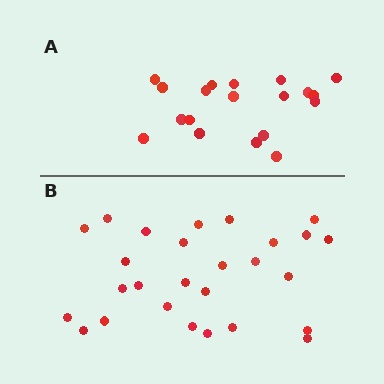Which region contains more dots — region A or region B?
Region B (the bottom region) has more dots.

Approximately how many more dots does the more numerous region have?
Region B has roughly 8 or so more dots than region A.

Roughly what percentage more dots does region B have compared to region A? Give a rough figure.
About 40% more.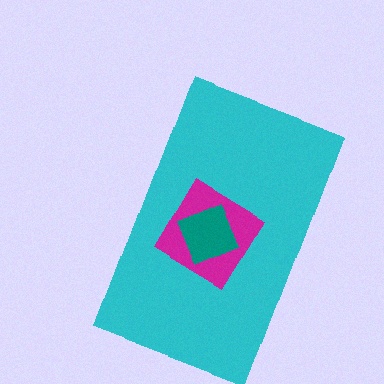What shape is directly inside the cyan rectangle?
The magenta diamond.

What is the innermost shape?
The teal square.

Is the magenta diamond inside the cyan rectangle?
Yes.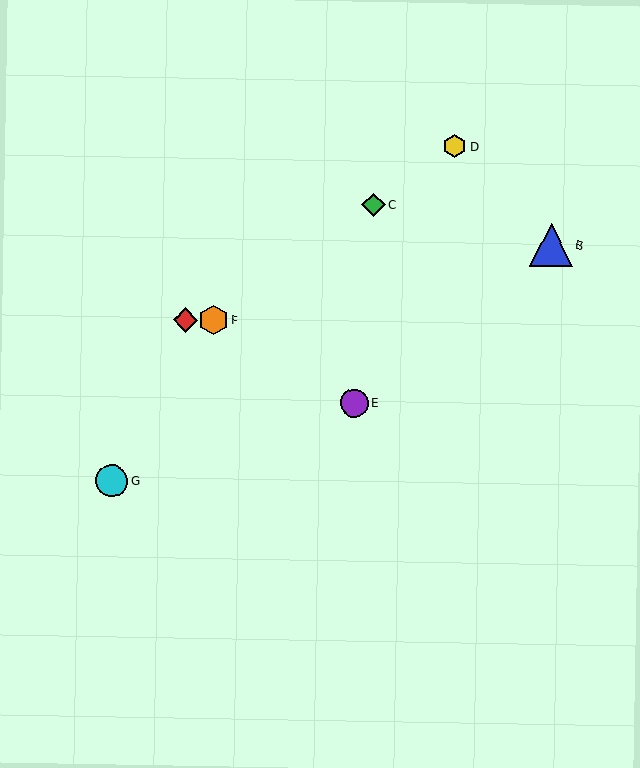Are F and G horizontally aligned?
No, F is at y≈320 and G is at y≈481.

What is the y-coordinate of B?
Object B is at y≈245.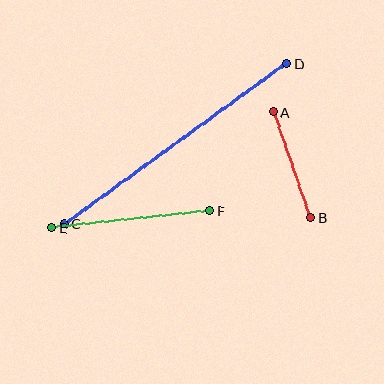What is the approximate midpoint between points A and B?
The midpoint is at approximately (292, 165) pixels.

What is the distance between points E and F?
The distance is approximately 159 pixels.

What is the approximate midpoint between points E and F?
The midpoint is at approximately (131, 219) pixels.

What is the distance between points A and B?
The distance is approximately 112 pixels.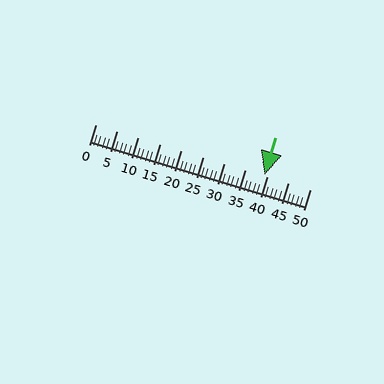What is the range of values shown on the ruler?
The ruler shows values from 0 to 50.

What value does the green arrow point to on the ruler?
The green arrow points to approximately 39.